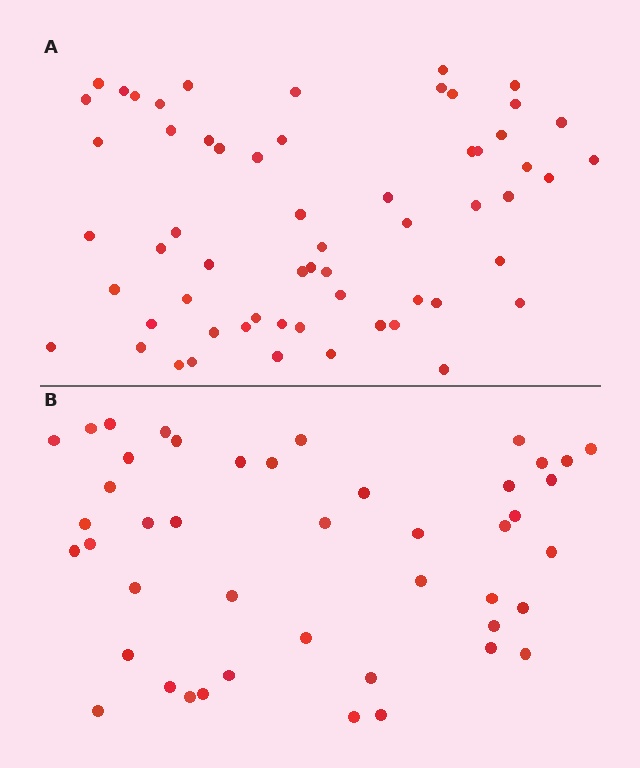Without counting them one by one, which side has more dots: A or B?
Region A (the top region) has more dots.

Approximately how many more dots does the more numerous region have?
Region A has approximately 15 more dots than region B.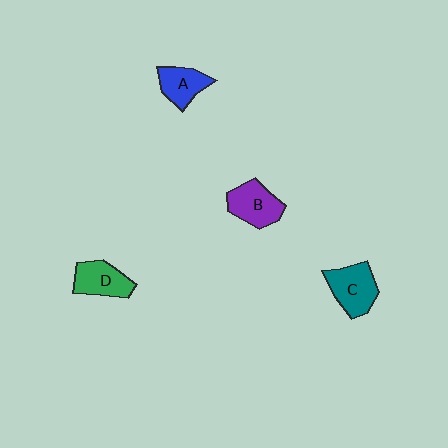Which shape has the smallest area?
Shape A (blue).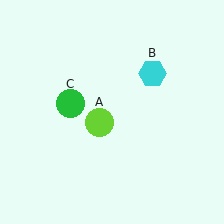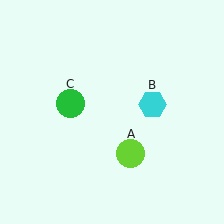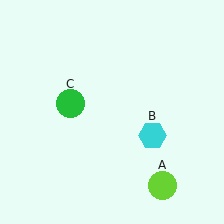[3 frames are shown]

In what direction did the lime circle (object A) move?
The lime circle (object A) moved down and to the right.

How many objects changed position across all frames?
2 objects changed position: lime circle (object A), cyan hexagon (object B).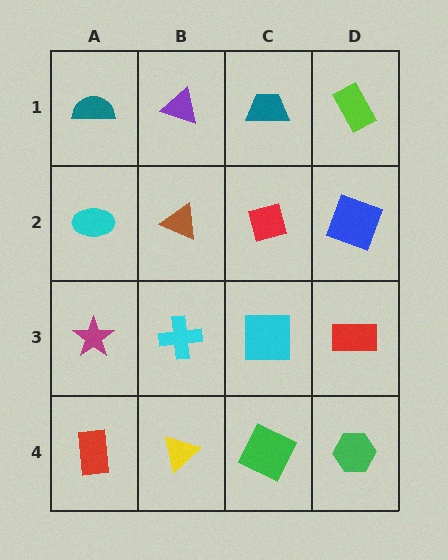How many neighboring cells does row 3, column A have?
3.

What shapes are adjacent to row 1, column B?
A brown triangle (row 2, column B), a teal semicircle (row 1, column A), a teal trapezoid (row 1, column C).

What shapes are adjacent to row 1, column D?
A blue square (row 2, column D), a teal trapezoid (row 1, column C).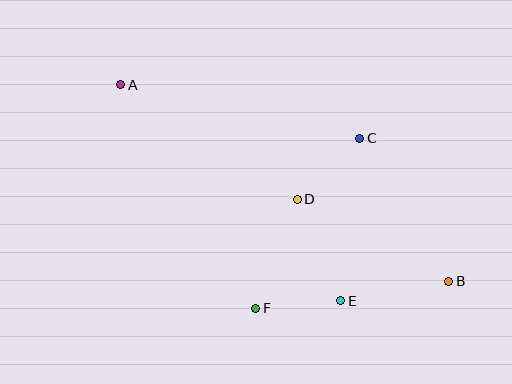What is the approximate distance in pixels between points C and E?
The distance between C and E is approximately 164 pixels.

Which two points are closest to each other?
Points E and F are closest to each other.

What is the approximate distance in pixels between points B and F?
The distance between B and F is approximately 195 pixels.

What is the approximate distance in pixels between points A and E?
The distance between A and E is approximately 308 pixels.